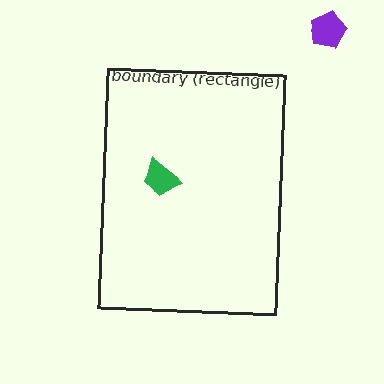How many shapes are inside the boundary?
1 inside, 1 outside.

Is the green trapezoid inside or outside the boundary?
Inside.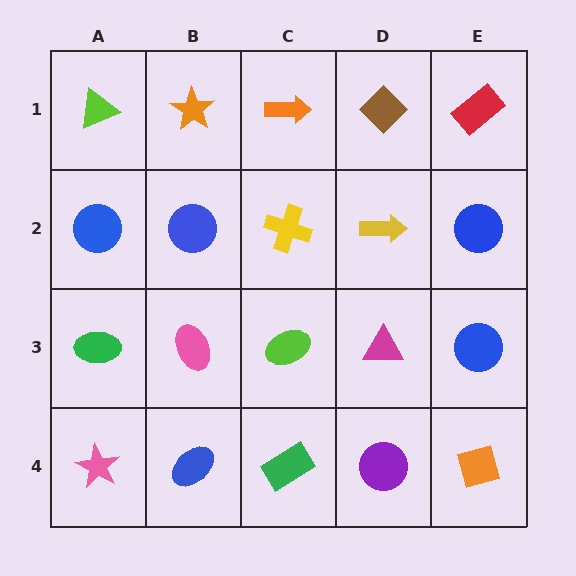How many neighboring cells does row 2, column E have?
3.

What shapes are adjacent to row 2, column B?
An orange star (row 1, column B), a pink ellipse (row 3, column B), a blue circle (row 2, column A), a yellow cross (row 2, column C).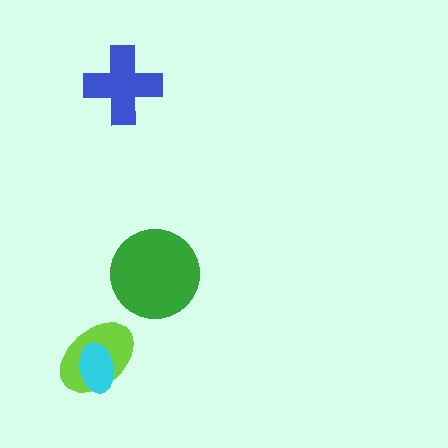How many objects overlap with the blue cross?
0 objects overlap with the blue cross.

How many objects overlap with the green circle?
0 objects overlap with the green circle.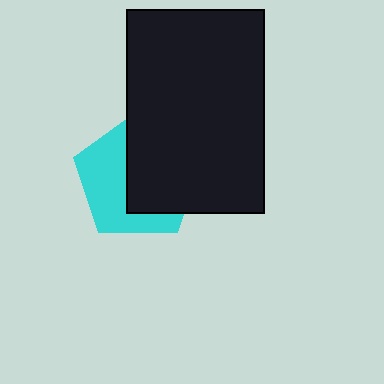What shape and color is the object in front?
The object in front is a black rectangle.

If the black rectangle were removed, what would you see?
You would see the complete cyan pentagon.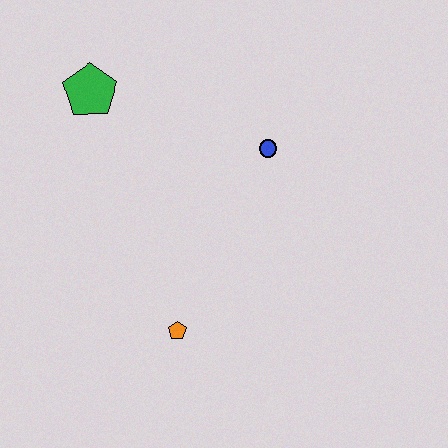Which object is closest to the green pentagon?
The blue circle is closest to the green pentagon.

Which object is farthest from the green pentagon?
The orange pentagon is farthest from the green pentagon.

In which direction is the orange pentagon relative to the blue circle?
The orange pentagon is below the blue circle.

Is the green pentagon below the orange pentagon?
No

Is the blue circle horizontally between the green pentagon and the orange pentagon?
No